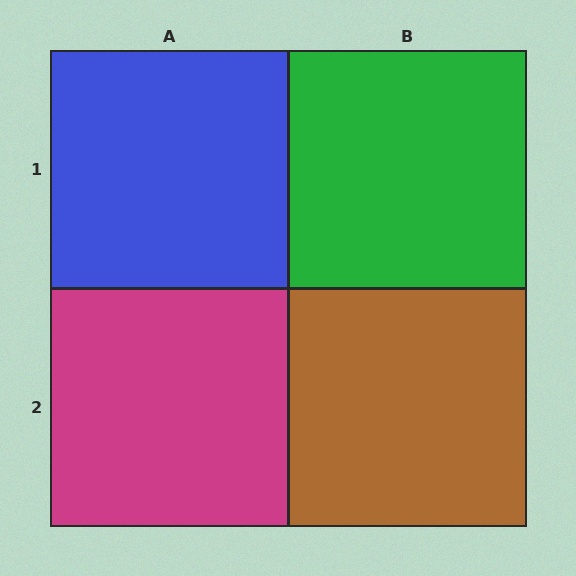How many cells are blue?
1 cell is blue.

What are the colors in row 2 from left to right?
Magenta, brown.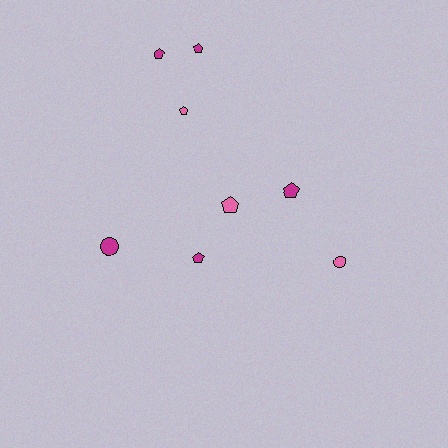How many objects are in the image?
There are 8 objects.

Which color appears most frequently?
Magenta, with 5 objects.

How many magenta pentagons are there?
There are 4 magenta pentagons.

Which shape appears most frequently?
Pentagon, with 6 objects.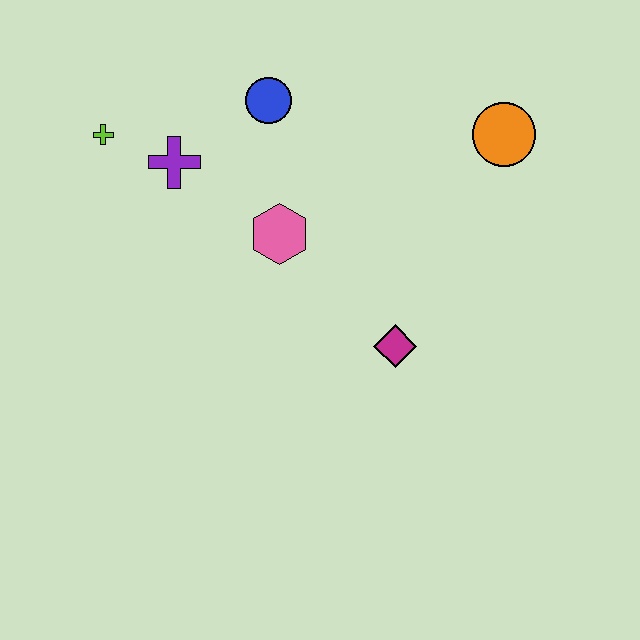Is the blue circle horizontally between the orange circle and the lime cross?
Yes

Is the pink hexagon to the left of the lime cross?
No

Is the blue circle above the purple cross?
Yes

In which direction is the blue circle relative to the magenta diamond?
The blue circle is above the magenta diamond.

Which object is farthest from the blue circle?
The magenta diamond is farthest from the blue circle.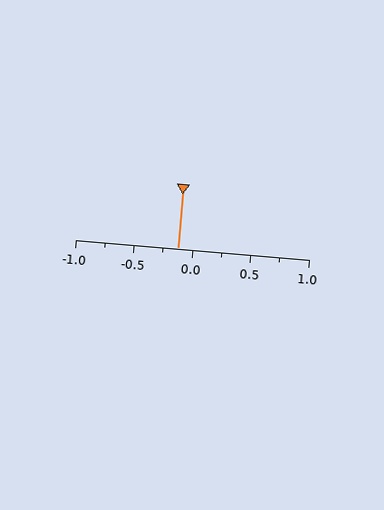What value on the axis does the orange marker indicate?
The marker indicates approximately -0.12.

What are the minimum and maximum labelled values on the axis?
The axis runs from -1.0 to 1.0.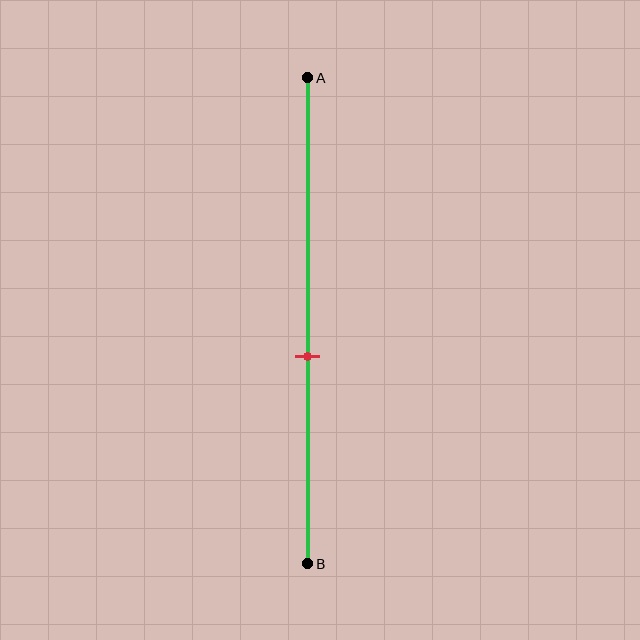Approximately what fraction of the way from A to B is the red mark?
The red mark is approximately 55% of the way from A to B.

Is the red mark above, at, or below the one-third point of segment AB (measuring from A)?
The red mark is below the one-third point of segment AB.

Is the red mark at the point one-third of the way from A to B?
No, the mark is at about 55% from A, not at the 33% one-third point.